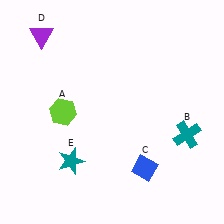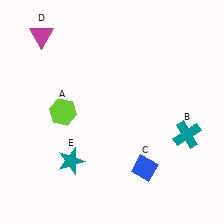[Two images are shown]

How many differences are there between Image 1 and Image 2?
There is 1 difference between the two images.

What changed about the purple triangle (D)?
In Image 1, D is purple. In Image 2, it changed to magenta.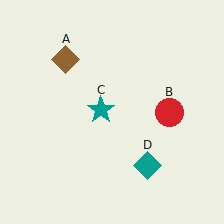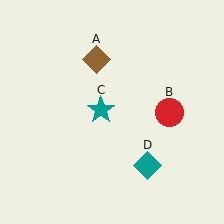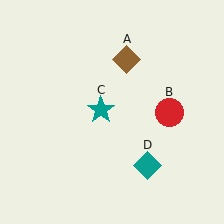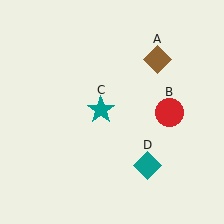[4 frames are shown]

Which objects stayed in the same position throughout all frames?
Red circle (object B) and teal star (object C) and teal diamond (object D) remained stationary.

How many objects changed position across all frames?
1 object changed position: brown diamond (object A).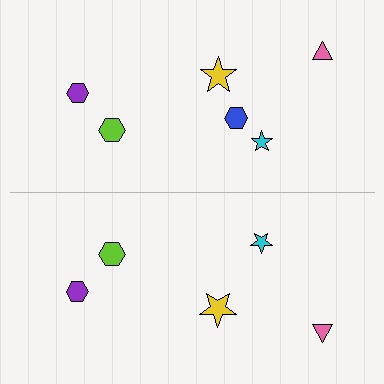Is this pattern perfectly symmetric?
No, the pattern is not perfectly symmetric. A blue hexagon is missing from the bottom side.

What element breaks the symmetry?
A blue hexagon is missing from the bottom side.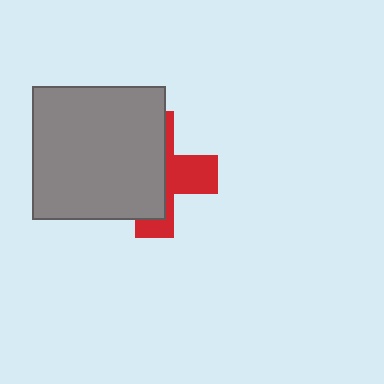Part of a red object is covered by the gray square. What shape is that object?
It is a cross.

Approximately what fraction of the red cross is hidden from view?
Roughly 60% of the red cross is hidden behind the gray square.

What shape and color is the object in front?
The object in front is a gray square.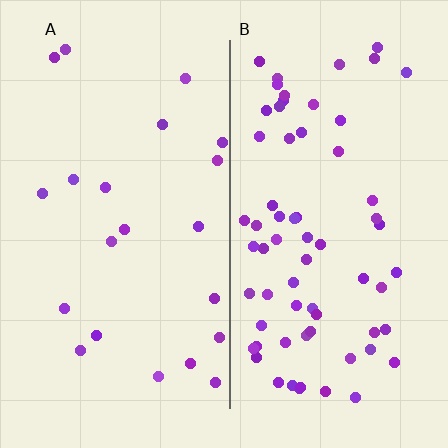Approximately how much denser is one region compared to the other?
Approximately 3.1× — region B over region A.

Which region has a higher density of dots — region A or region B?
B (the right).